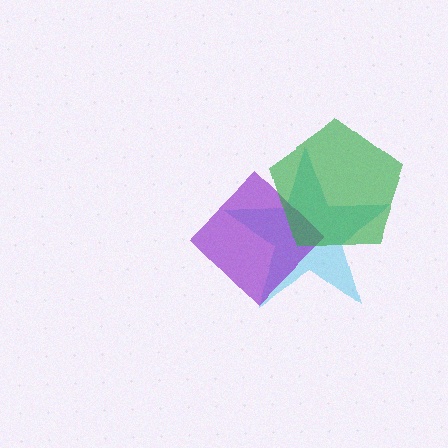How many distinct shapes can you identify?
There are 3 distinct shapes: a cyan star, a purple diamond, a green pentagon.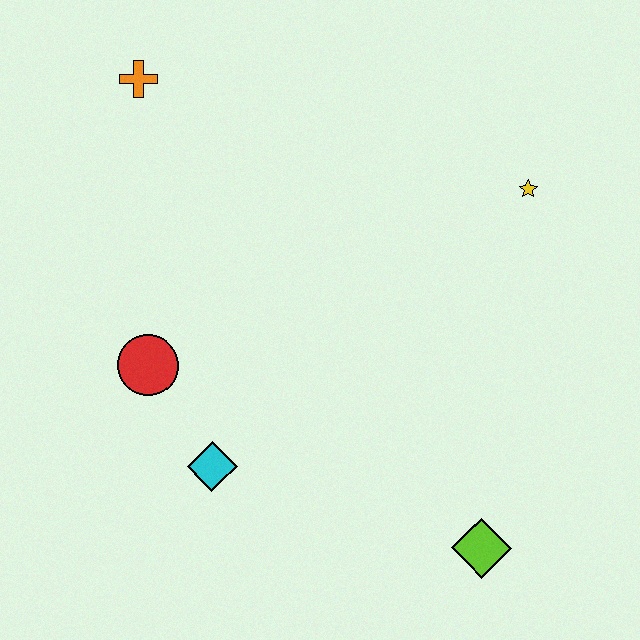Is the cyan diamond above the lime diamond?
Yes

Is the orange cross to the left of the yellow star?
Yes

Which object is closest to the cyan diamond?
The red circle is closest to the cyan diamond.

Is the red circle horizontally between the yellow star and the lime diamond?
No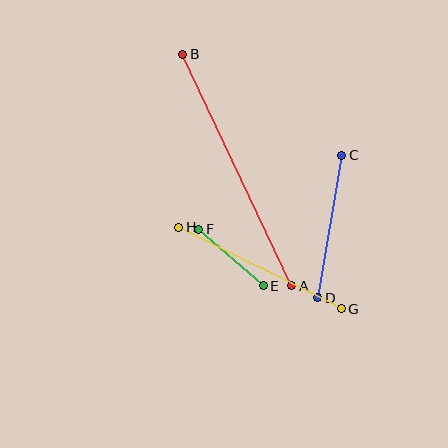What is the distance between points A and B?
The distance is approximately 256 pixels.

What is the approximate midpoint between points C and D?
The midpoint is at approximately (330, 227) pixels.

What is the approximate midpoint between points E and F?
The midpoint is at approximately (231, 257) pixels.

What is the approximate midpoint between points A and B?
The midpoint is at approximately (237, 170) pixels.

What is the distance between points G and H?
The distance is approximately 182 pixels.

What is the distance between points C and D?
The distance is approximately 145 pixels.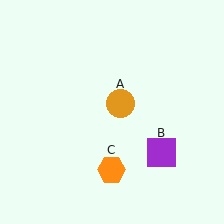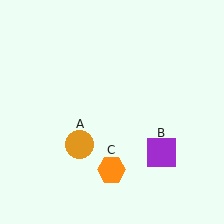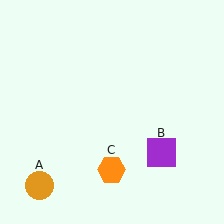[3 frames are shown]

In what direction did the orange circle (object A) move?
The orange circle (object A) moved down and to the left.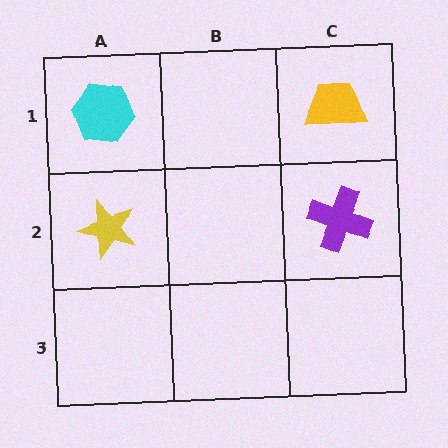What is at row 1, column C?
A yellow trapezoid.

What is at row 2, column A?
A yellow star.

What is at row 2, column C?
A purple cross.